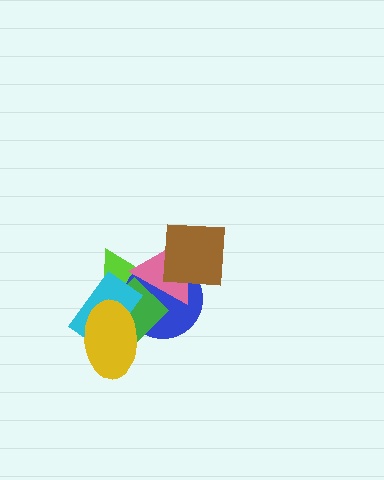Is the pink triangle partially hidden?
Yes, it is partially covered by another shape.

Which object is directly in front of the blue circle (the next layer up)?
The green diamond is directly in front of the blue circle.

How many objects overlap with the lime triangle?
5 objects overlap with the lime triangle.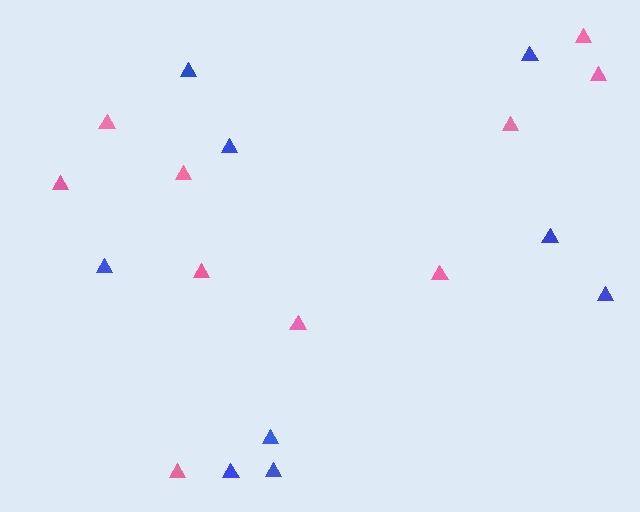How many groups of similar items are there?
There are 2 groups: one group of blue triangles (9) and one group of pink triangles (10).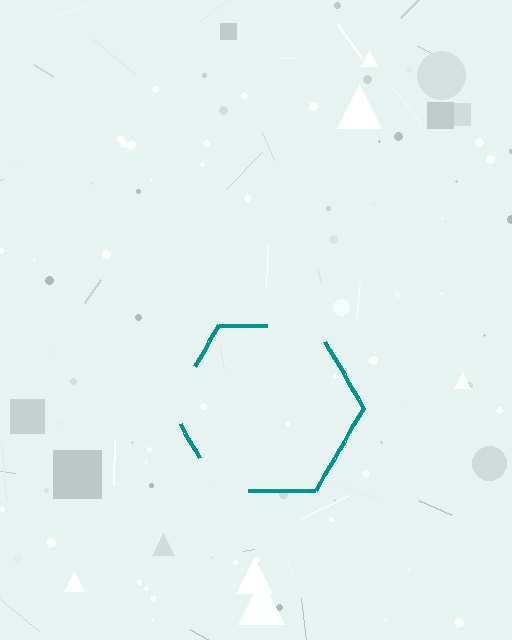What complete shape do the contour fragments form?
The contour fragments form a hexagon.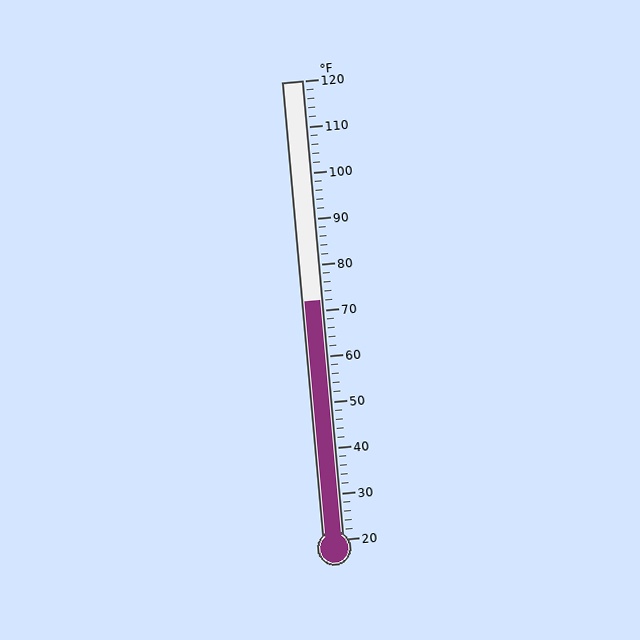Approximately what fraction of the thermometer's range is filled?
The thermometer is filled to approximately 50% of its range.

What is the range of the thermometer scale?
The thermometer scale ranges from 20°F to 120°F.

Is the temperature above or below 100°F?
The temperature is below 100°F.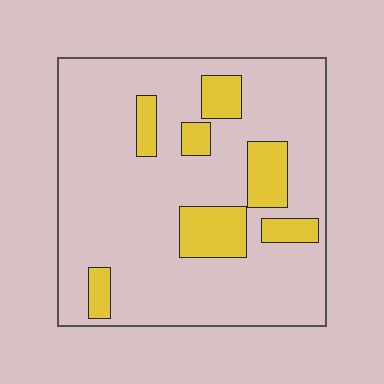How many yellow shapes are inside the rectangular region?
7.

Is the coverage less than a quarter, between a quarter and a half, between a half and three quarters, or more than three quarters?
Less than a quarter.